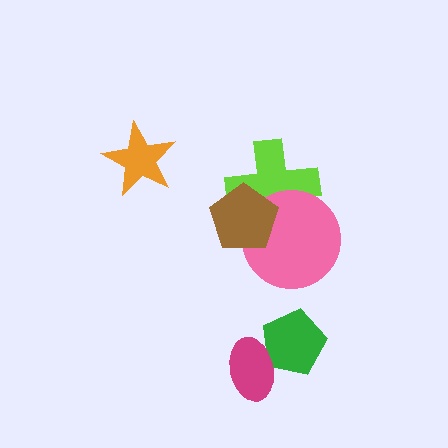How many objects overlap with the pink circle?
2 objects overlap with the pink circle.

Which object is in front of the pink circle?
The brown pentagon is in front of the pink circle.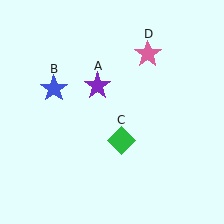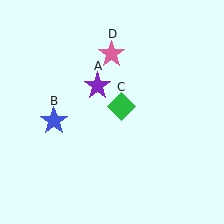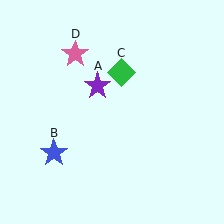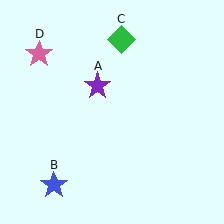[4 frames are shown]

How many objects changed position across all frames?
3 objects changed position: blue star (object B), green diamond (object C), pink star (object D).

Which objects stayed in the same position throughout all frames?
Purple star (object A) remained stationary.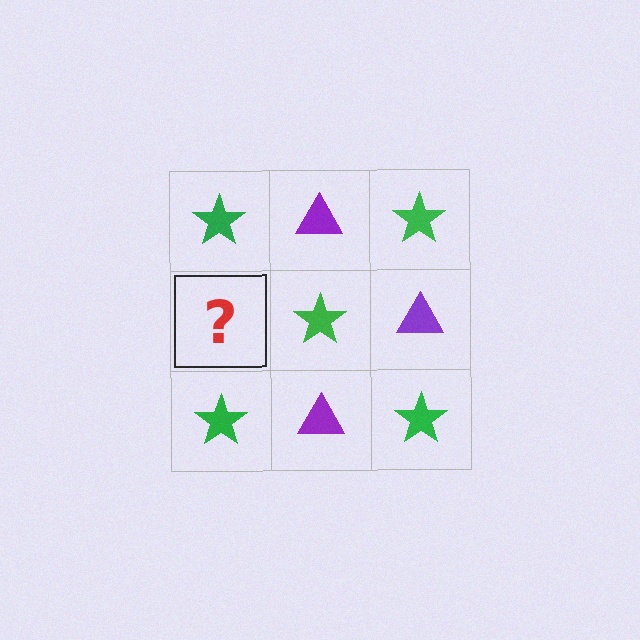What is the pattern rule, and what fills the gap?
The rule is that it alternates green star and purple triangle in a checkerboard pattern. The gap should be filled with a purple triangle.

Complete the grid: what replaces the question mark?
The question mark should be replaced with a purple triangle.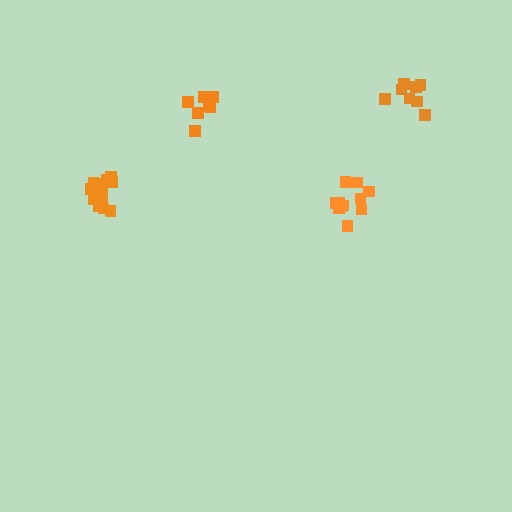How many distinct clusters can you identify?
There are 4 distinct clusters.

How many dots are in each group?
Group 1: 12 dots, Group 2: 7 dots, Group 3: 8 dots, Group 4: 13 dots (40 total).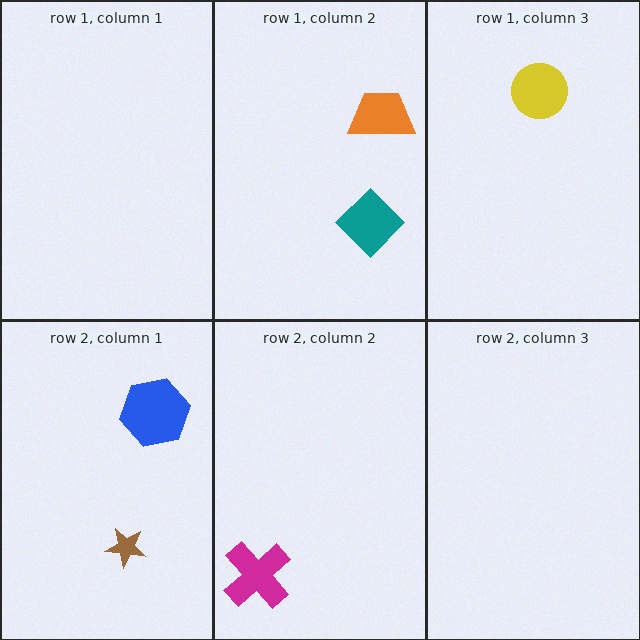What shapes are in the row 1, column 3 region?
The yellow circle.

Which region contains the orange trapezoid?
The row 1, column 2 region.